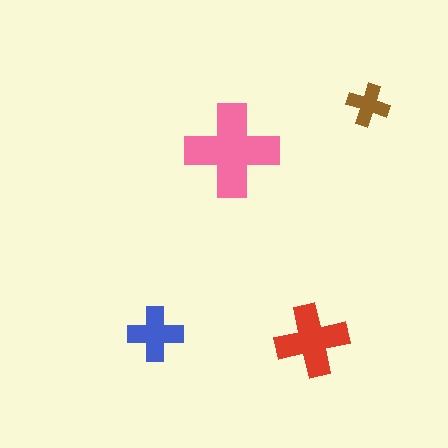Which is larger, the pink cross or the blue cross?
The pink one.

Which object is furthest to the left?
The blue cross is leftmost.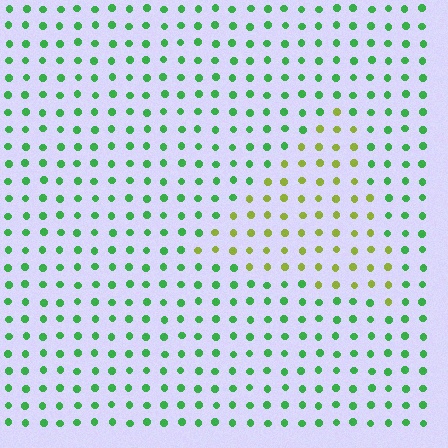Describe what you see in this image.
The image is filled with small green elements in a uniform arrangement. A triangle-shaped region is visible where the elements are tinted to a slightly different hue, forming a subtle color boundary.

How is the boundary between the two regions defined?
The boundary is defined purely by a slight shift in hue (about 51 degrees). Spacing, size, and orientation are identical on both sides.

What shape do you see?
I see a triangle.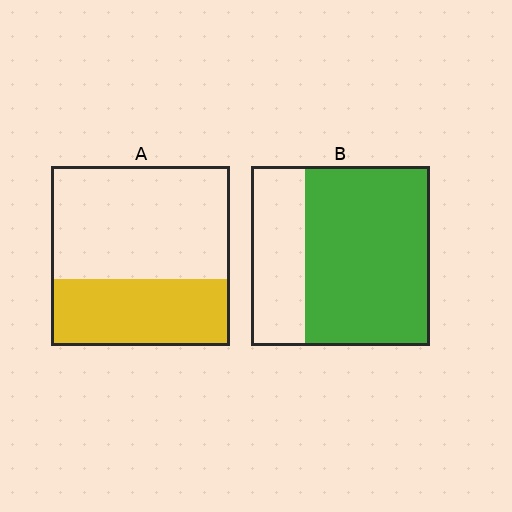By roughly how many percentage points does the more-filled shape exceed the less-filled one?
By roughly 35 percentage points (B over A).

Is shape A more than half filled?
No.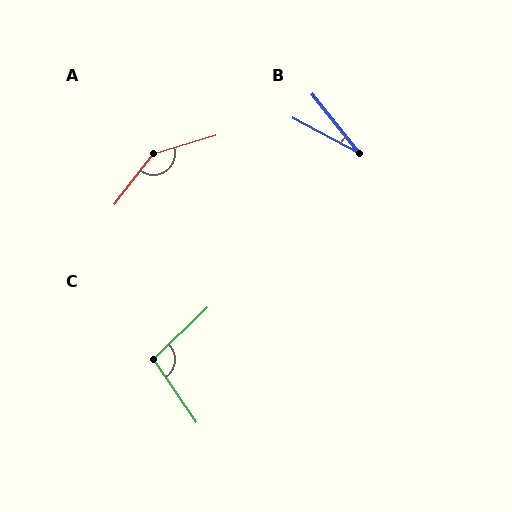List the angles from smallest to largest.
B (23°), C (100°), A (145°).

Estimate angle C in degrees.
Approximately 100 degrees.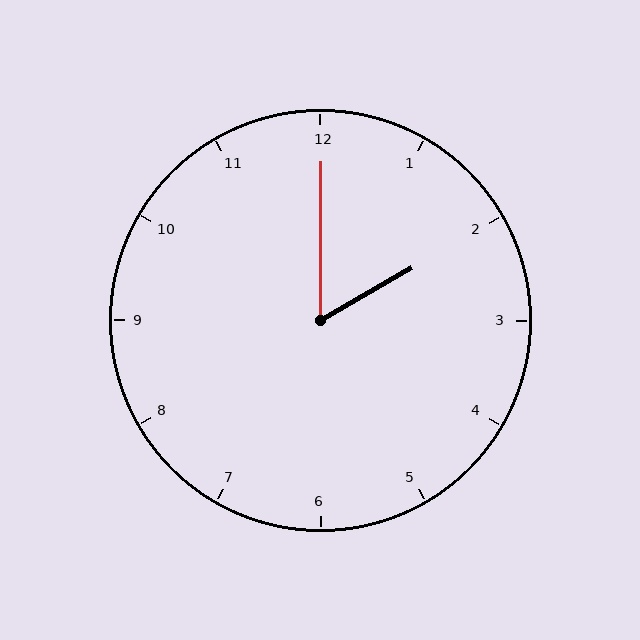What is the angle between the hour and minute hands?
Approximately 60 degrees.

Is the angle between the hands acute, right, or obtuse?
It is acute.